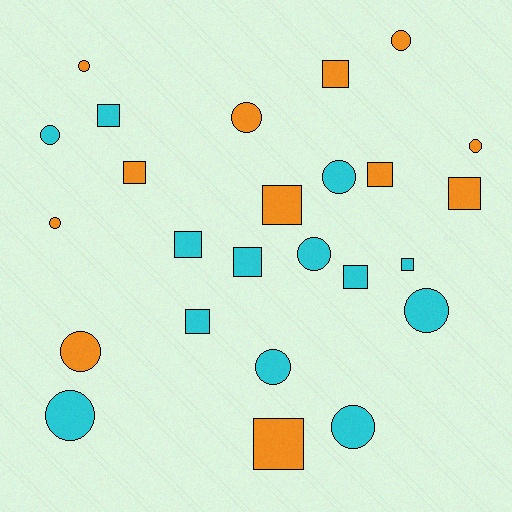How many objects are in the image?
There are 25 objects.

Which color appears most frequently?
Cyan, with 13 objects.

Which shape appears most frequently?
Circle, with 13 objects.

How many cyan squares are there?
There are 6 cyan squares.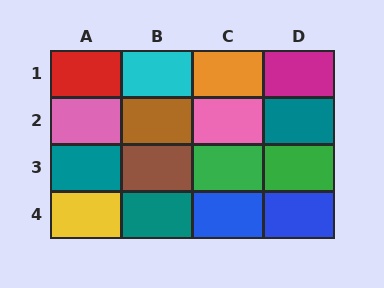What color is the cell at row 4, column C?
Blue.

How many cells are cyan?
1 cell is cyan.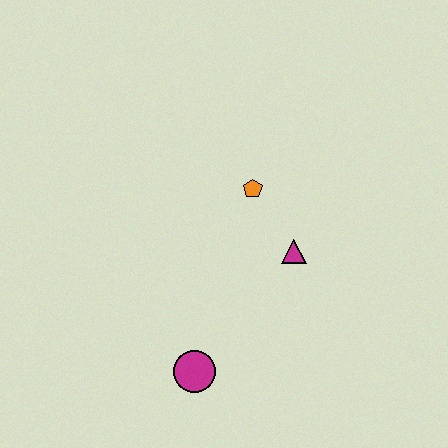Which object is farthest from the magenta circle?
The orange pentagon is farthest from the magenta circle.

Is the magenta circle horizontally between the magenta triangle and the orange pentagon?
No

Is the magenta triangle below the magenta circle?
No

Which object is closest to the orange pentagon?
The magenta triangle is closest to the orange pentagon.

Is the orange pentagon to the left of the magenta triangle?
Yes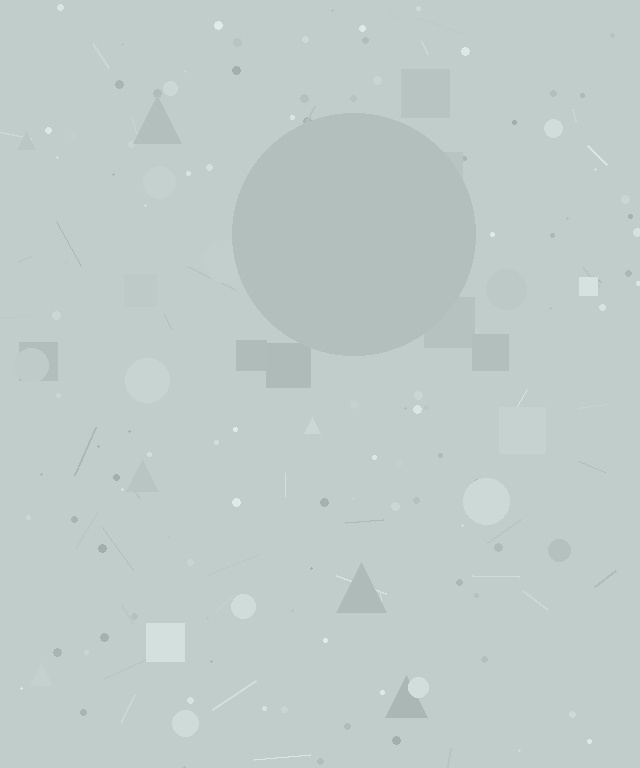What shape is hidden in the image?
A circle is hidden in the image.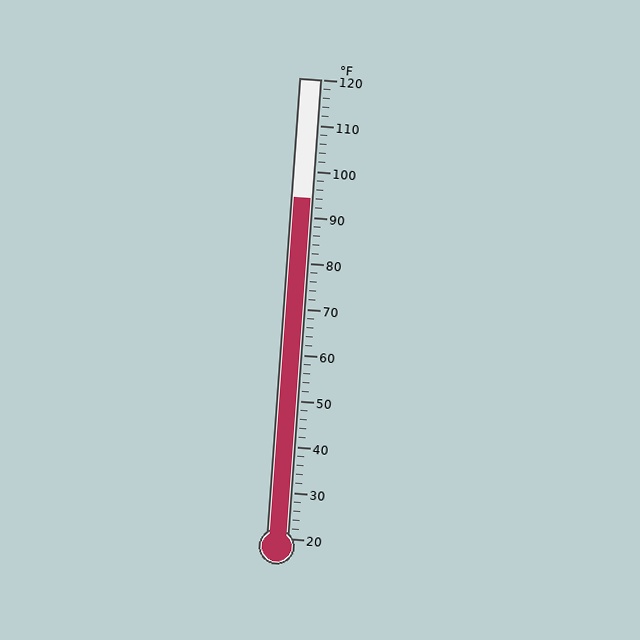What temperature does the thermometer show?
The thermometer shows approximately 94°F.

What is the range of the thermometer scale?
The thermometer scale ranges from 20°F to 120°F.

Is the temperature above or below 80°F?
The temperature is above 80°F.